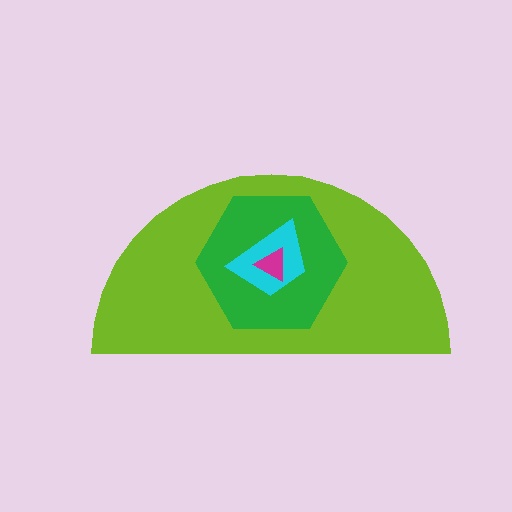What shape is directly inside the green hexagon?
The cyan trapezoid.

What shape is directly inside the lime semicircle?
The green hexagon.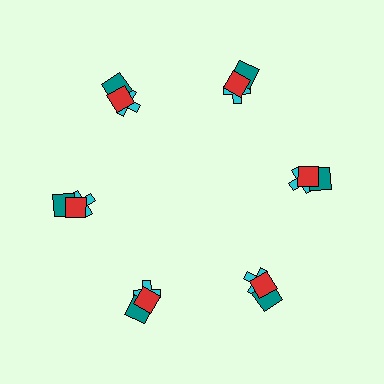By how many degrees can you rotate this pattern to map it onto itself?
The pattern maps onto itself every 60 degrees of rotation.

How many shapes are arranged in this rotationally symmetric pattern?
There are 18 shapes, arranged in 6 groups of 3.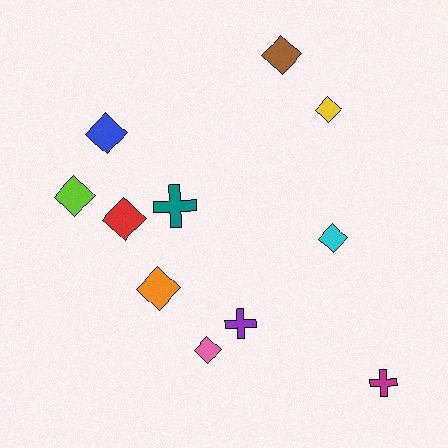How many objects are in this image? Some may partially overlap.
There are 11 objects.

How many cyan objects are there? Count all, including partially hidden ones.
There is 1 cyan object.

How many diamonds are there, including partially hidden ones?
There are 8 diamonds.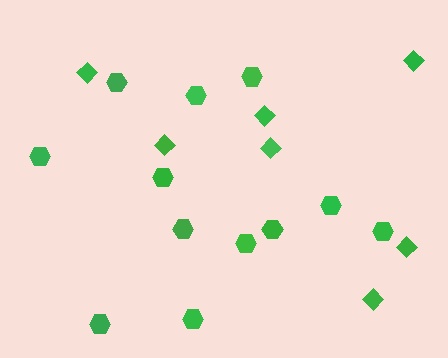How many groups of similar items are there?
There are 2 groups: one group of hexagons (12) and one group of diamonds (7).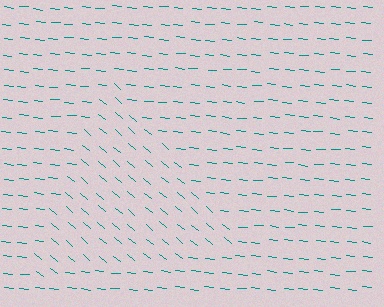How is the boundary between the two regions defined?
The boundary is defined purely by a change in line orientation (approximately 34 degrees difference). All lines are the same color and thickness.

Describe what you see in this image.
The image is filled with small teal line segments. A triangle region in the image has lines oriented differently from the surrounding lines, creating a visible texture boundary.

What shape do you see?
I see a triangle.